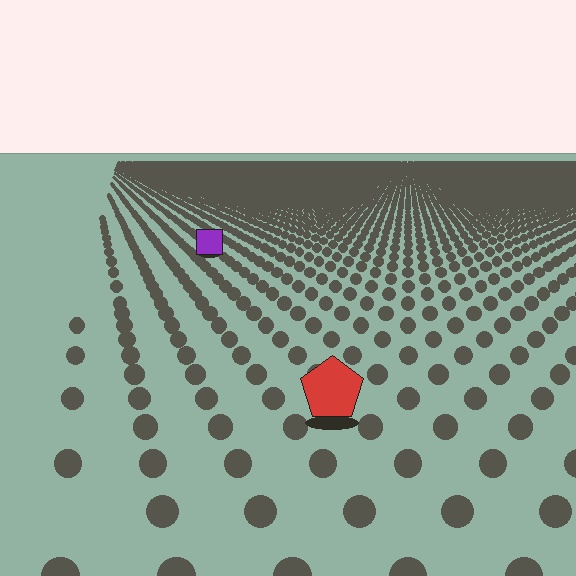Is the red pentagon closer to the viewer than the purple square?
Yes. The red pentagon is closer — you can tell from the texture gradient: the ground texture is coarser near it.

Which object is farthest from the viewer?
The purple square is farthest from the viewer. It appears smaller and the ground texture around it is denser.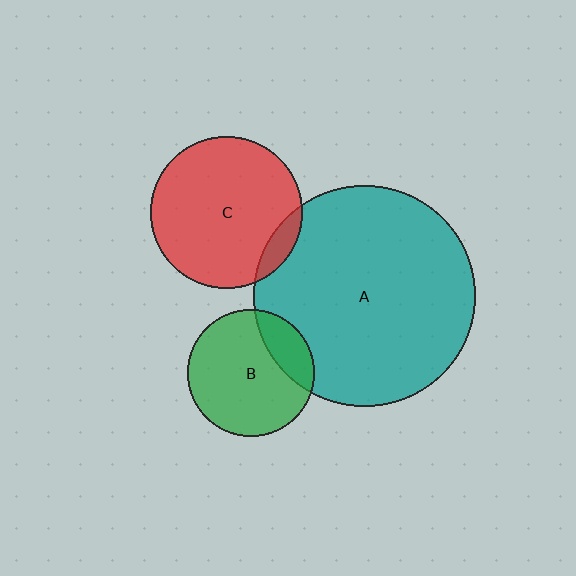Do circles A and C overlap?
Yes.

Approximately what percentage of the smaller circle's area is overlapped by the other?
Approximately 10%.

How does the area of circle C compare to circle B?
Approximately 1.4 times.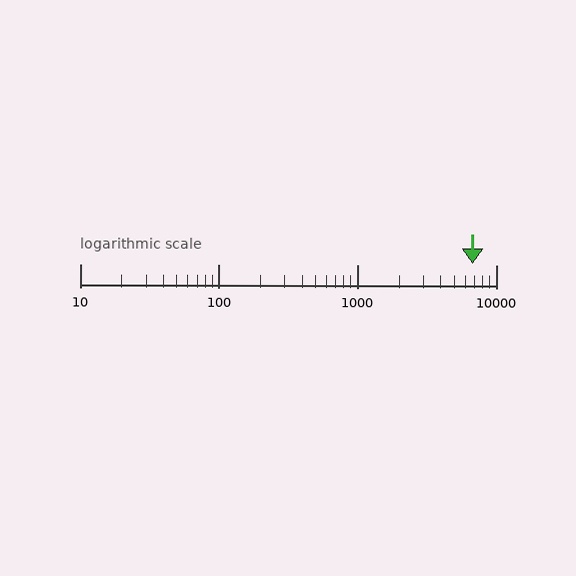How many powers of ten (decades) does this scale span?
The scale spans 3 decades, from 10 to 10000.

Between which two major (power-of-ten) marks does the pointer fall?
The pointer is between 1000 and 10000.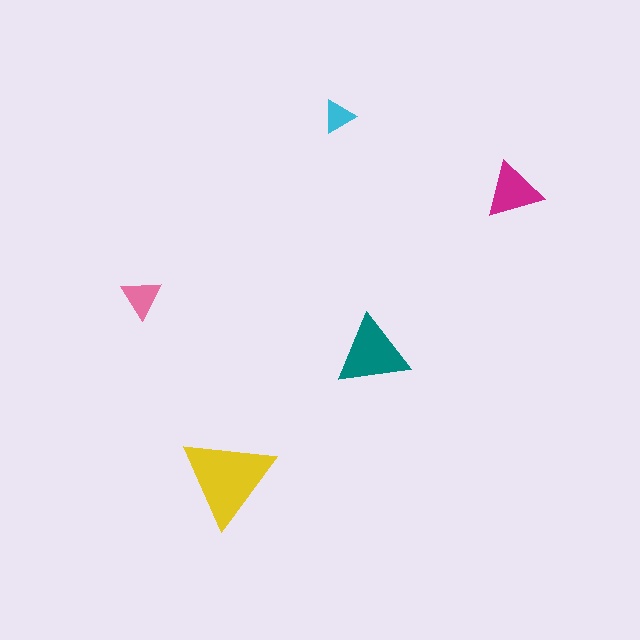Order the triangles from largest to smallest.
the yellow one, the teal one, the magenta one, the pink one, the cyan one.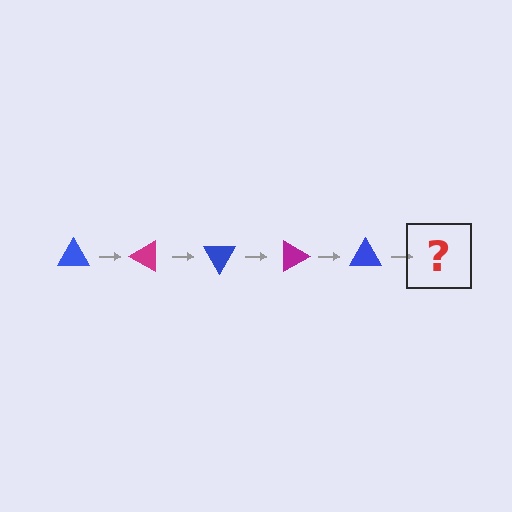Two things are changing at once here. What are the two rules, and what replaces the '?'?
The two rules are that it rotates 30 degrees each step and the color cycles through blue and magenta. The '?' should be a magenta triangle, rotated 150 degrees from the start.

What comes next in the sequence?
The next element should be a magenta triangle, rotated 150 degrees from the start.